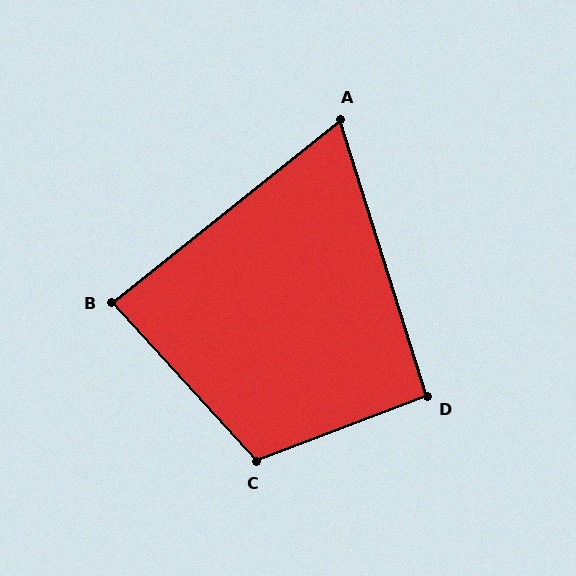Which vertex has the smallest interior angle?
A, at approximately 69 degrees.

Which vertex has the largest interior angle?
C, at approximately 111 degrees.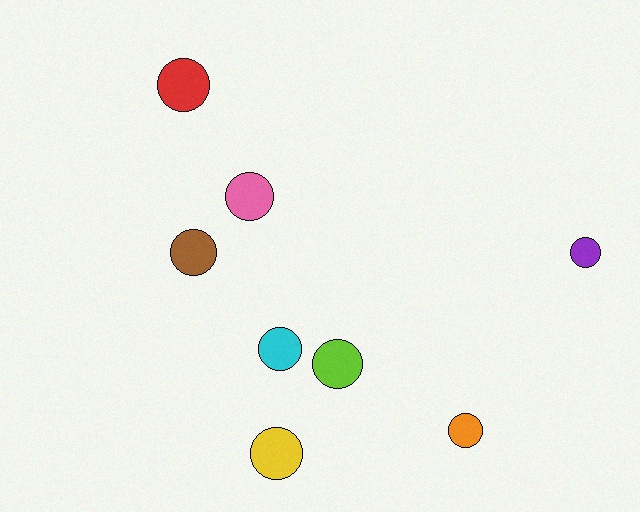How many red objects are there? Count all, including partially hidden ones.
There is 1 red object.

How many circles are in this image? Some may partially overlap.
There are 8 circles.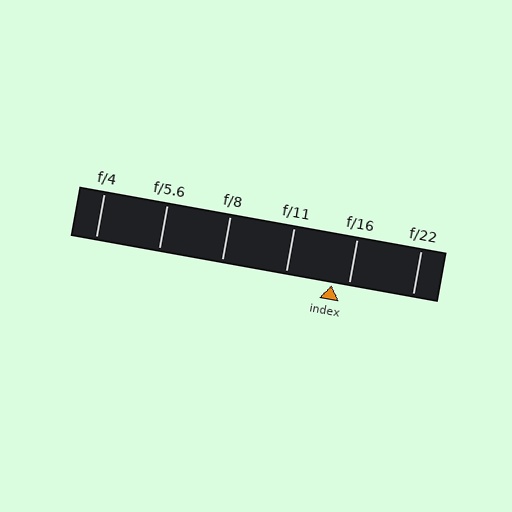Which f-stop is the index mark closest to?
The index mark is closest to f/16.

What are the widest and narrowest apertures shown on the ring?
The widest aperture shown is f/4 and the narrowest is f/22.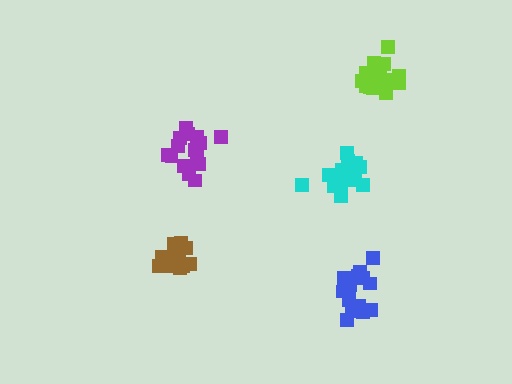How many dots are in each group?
Group 1: 17 dots, Group 2: 18 dots, Group 3: 16 dots, Group 4: 16 dots, Group 5: 16 dots (83 total).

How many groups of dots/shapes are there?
There are 5 groups.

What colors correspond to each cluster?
The clusters are colored: blue, cyan, lime, purple, brown.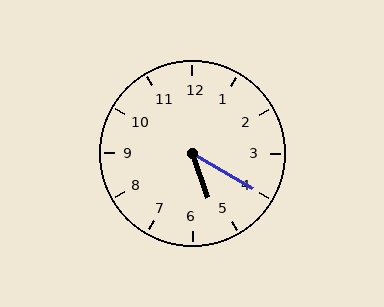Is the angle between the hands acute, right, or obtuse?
It is acute.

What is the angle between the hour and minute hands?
Approximately 40 degrees.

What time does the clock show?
5:20.